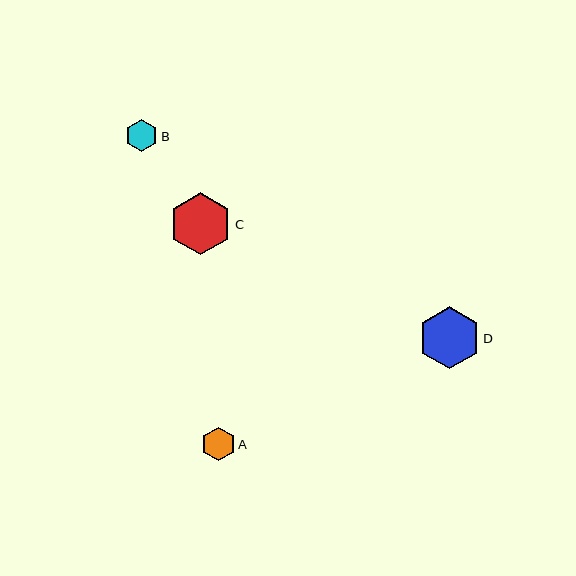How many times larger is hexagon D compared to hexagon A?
Hexagon D is approximately 1.8 times the size of hexagon A.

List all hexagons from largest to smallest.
From largest to smallest: C, D, A, B.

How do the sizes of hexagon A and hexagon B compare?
Hexagon A and hexagon B are approximately the same size.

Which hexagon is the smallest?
Hexagon B is the smallest with a size of approximately 32 pixels.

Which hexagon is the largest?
Hexagon C is the largest with a size of approximately 62 pixels.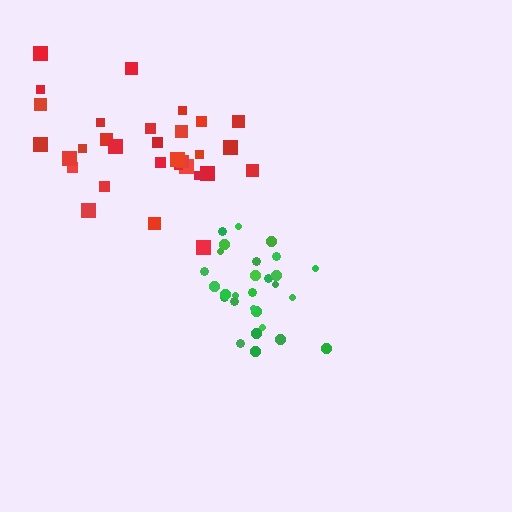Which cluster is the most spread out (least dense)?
Red.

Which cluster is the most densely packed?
Green.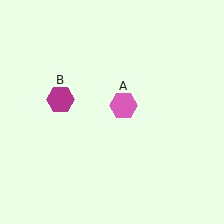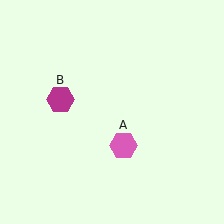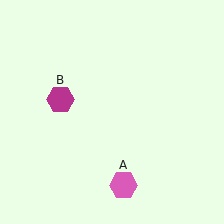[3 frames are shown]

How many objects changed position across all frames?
1 object changed position: pink hexagon (object A).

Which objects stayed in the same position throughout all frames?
Magenta hexagon (object B) remained stationary.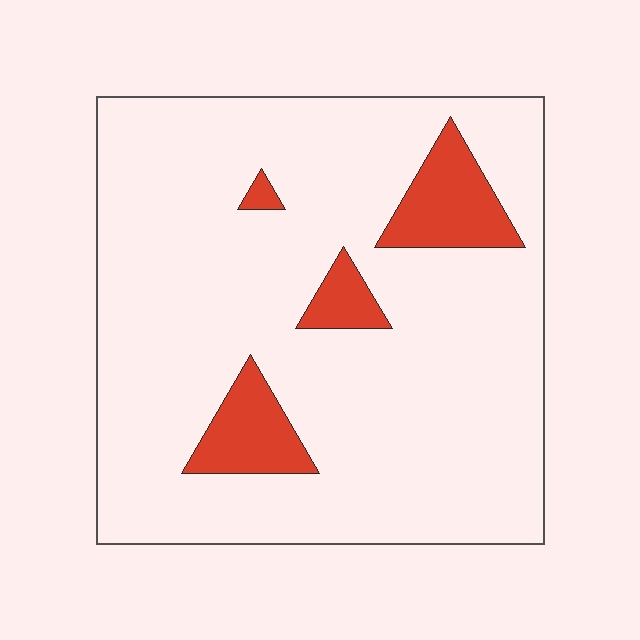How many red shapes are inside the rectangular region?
4.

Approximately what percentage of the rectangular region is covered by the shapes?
Approximately 10%.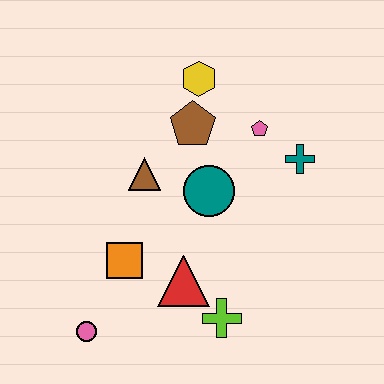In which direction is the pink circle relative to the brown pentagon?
The pink circle is below the brown pentagon.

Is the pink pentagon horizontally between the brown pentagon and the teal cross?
Yes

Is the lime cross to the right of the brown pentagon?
Yes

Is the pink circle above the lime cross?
No